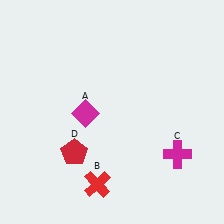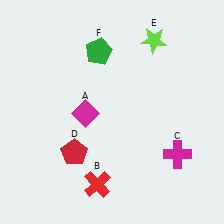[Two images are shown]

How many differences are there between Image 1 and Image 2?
There are 2 differences between the two images.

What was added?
A lime star (E), a green pentagon (F) were added in Image 2.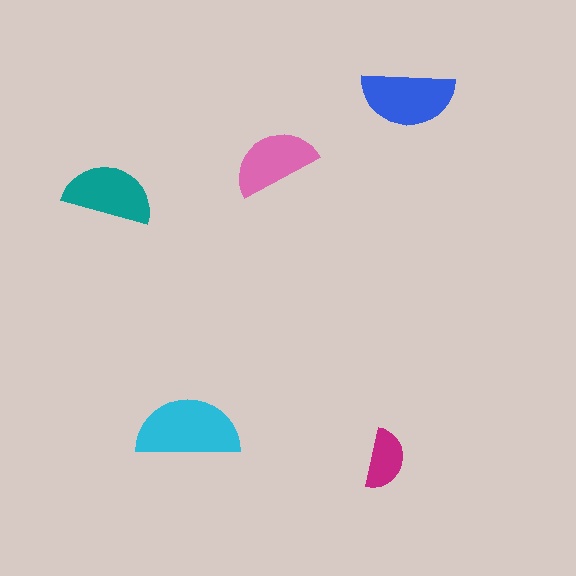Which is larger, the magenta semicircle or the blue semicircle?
The blue one.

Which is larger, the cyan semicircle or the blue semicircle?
The cyan one.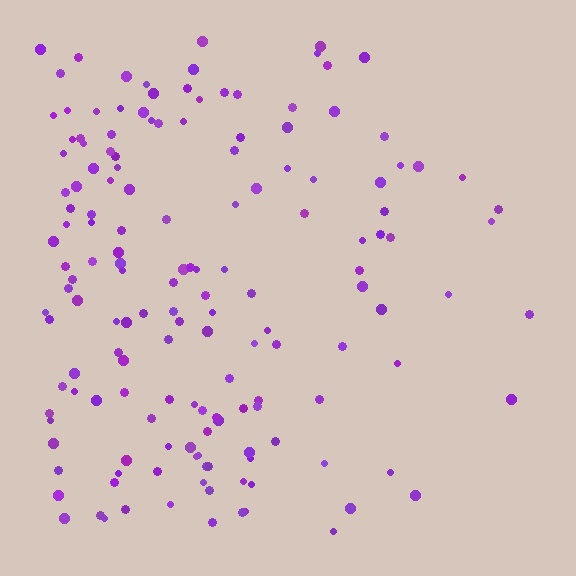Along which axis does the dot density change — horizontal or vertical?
Horizontal.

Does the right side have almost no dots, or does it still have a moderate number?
Still a moderate number, just noticeably fewer than the left.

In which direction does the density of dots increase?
From right to left, with the left side densest.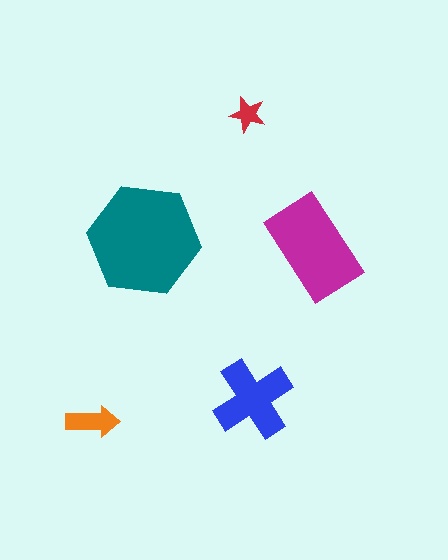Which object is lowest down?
The orange arrow is bottommost.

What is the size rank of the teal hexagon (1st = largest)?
1st.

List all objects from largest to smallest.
The teal hexagon, the magenta rectangle, the blue cross, the orange arrow, the red star.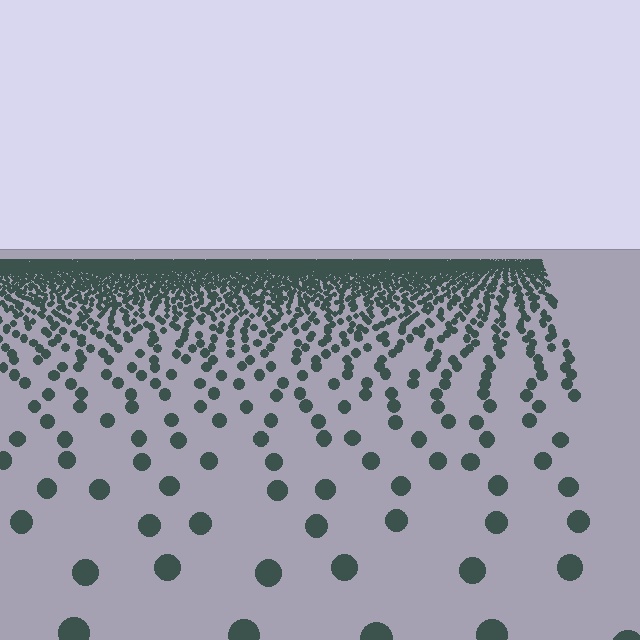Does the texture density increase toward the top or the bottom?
Density increases toward the top.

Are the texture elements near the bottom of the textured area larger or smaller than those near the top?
Larger. Near the bottom, elements are closer to the viewer and appear at a bigger on-screen size.